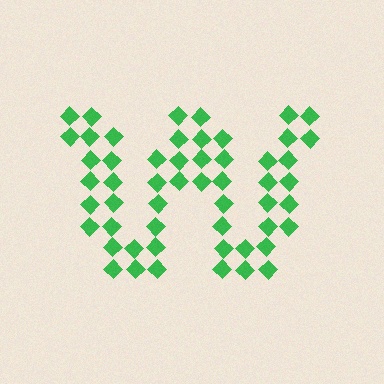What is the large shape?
The large shape is the letter W.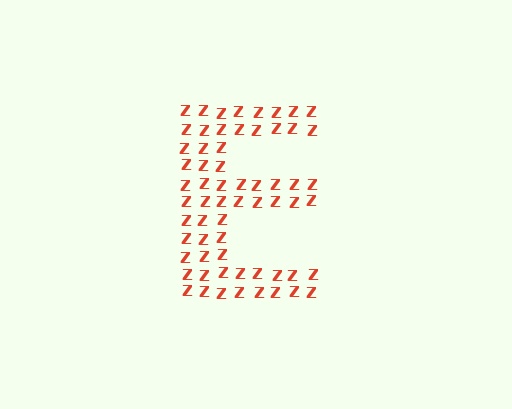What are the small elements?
The small elements are letter Z's.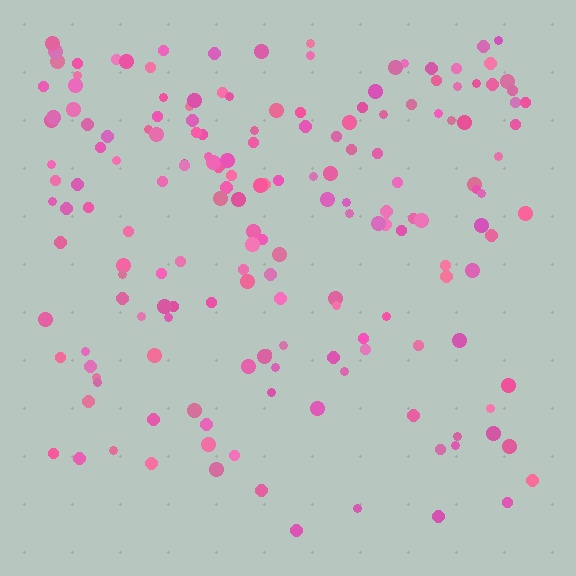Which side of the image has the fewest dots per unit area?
The bottom.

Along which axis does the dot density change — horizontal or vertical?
Vertical.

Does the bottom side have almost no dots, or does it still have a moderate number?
Still a moderate number, just noticeably fewer than the top.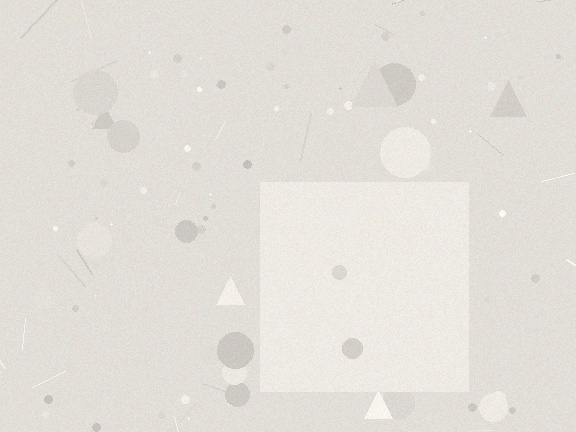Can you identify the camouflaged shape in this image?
The camouflaged shape is a square.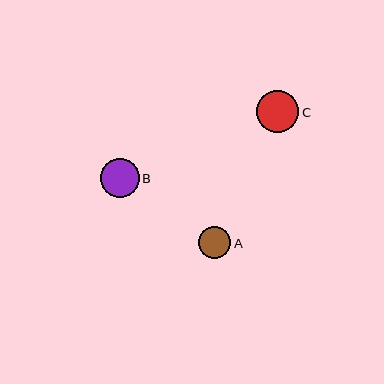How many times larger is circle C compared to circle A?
Circle C is approximately 1.3 times the size of circle A.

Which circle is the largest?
Circle C is the largest with a size of approximately 42 pixels.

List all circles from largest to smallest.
From largest to smallest: C, B, A.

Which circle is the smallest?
Circle A is the smallest with a size of approximately 32 pixels.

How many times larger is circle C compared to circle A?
Circle C is approximately 1.3 times the size of circle A.